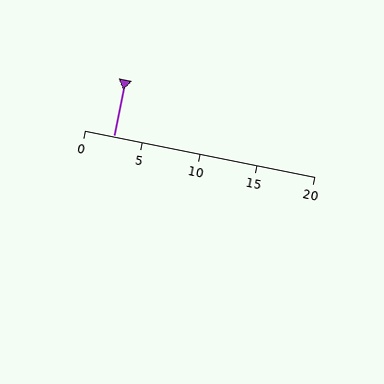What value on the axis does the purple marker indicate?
The marker indicates approximately 2.5.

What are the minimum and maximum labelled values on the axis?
The axis runs from 0 to 20.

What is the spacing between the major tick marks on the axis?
The major ticks are spaced 5 apart.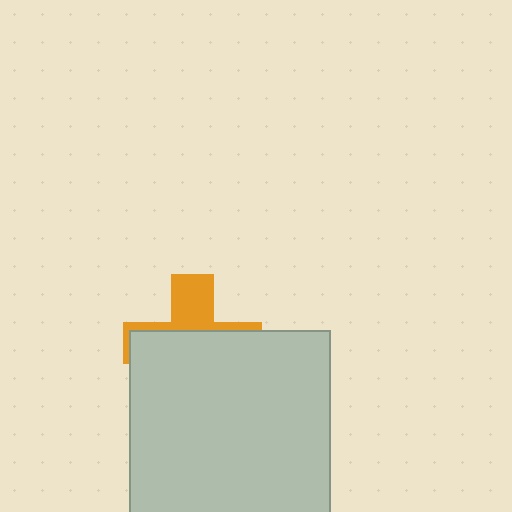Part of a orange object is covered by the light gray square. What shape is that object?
It is a cross.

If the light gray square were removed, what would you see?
You would see the complete orange cross.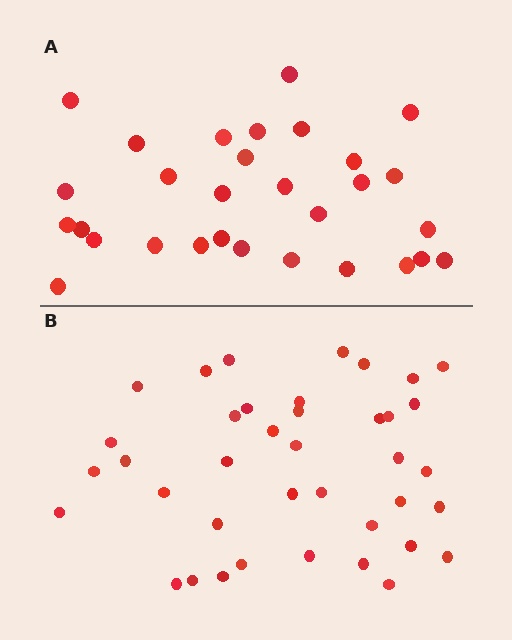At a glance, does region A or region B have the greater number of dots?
Region B (the bottom region) has more dots.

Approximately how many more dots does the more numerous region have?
Region B has roughly 8 or so more dots than region A.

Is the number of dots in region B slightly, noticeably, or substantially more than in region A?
Region B has noticeably more, but not dramatically so. The ratio is roughly 1.3 to 1.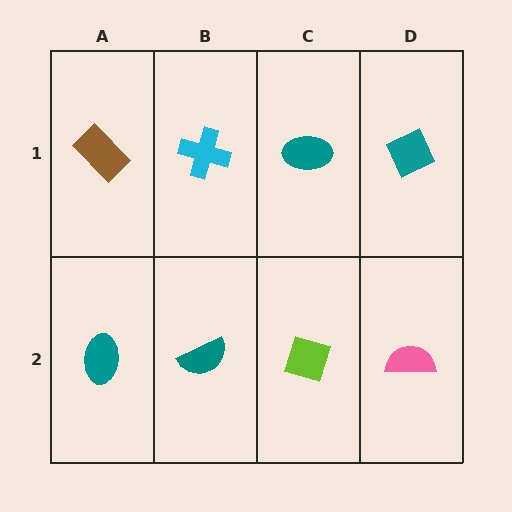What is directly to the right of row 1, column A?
A cyan cross.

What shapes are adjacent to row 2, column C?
A teal ellipse (row 1, column C), a teal semicircle (row 2, column B), a pink semicircle (row 2, column D).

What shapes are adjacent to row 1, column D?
A pink semicircle (row 2, column D), a teal ellipse (row 1, column C).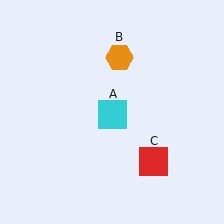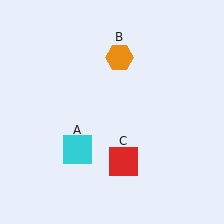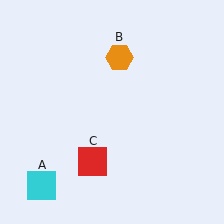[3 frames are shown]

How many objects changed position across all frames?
2 objects changed position: cyan square (object A), red square (object C).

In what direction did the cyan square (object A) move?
The cyan square (object A) moved down and to the left.